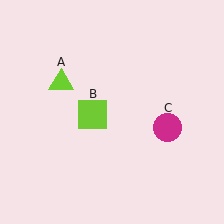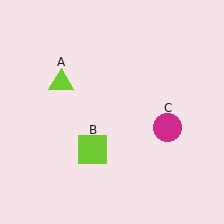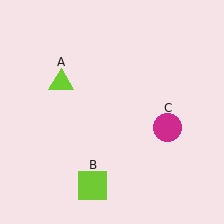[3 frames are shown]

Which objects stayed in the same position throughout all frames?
Lime triangle (object A) and magenta circle (object C) remained stationary.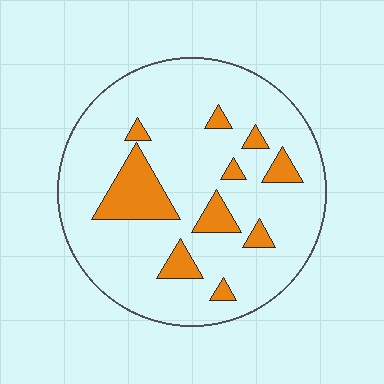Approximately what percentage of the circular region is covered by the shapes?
Approximately 15%.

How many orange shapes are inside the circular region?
10.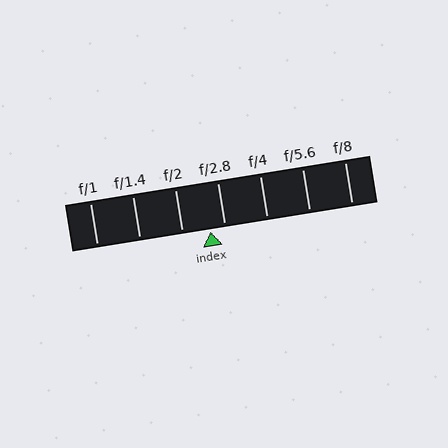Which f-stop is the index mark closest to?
The index mark is closest to f/2.8.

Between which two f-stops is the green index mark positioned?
The index mark is between f/2 and f/2.8.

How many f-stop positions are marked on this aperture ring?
There are 7 f-stop positions marked.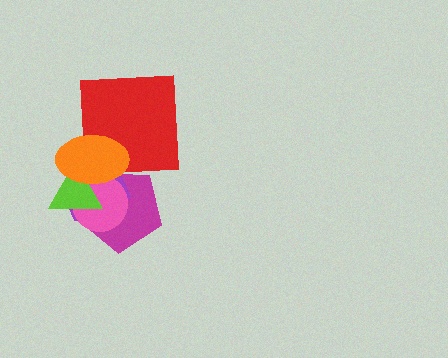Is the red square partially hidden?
Yes, it is partially covered by another shape.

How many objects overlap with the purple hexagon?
4 objects overlap with the purple hexagon.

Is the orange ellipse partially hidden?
No, no other shape covers it.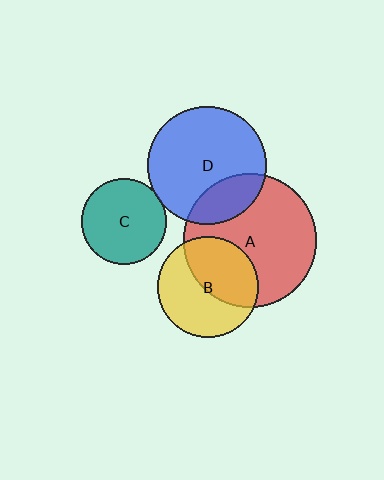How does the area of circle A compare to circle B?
Approximately 1.7 times.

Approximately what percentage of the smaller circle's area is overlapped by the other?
Approximately 20%.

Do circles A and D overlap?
Yes.